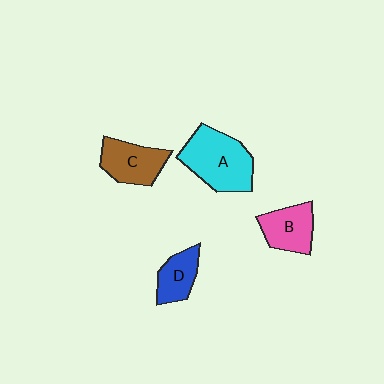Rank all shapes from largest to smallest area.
From largest to smallest: A (cyan), C (brown), B (pink), D (blue).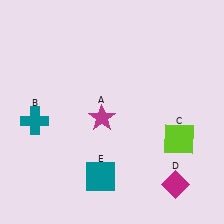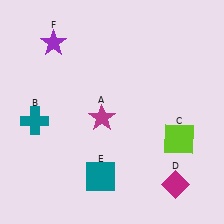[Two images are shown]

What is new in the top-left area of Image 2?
A purple star (F) was added in the top-left area of Image 2.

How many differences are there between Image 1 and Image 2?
There is 1 difference between the two images.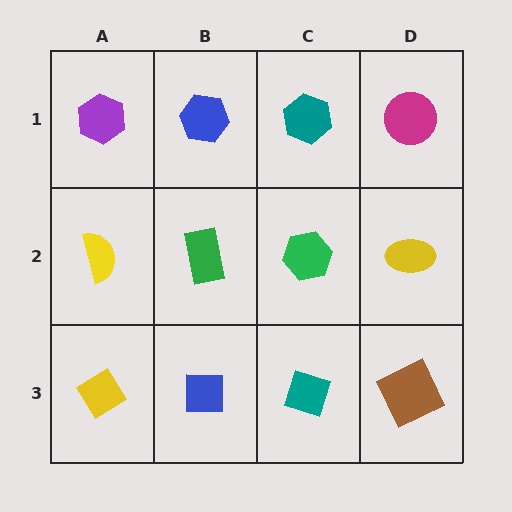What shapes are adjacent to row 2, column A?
A purple hexagon (row 1, column A), a yellow diamond (row 3, column A), a green rectangle (row 2, column B).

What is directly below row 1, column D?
A yellow ellipse.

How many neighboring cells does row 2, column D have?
3.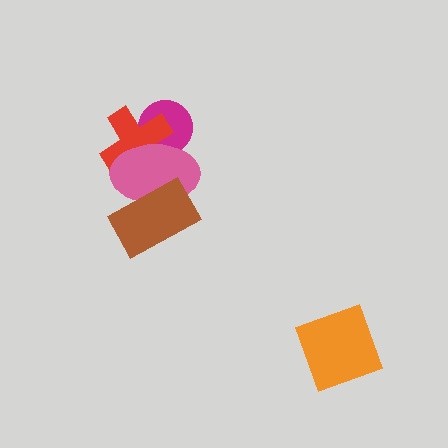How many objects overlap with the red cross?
2 objects overlap with the red cross.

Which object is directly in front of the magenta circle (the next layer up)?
The red cross is directly in front of the magenta circle.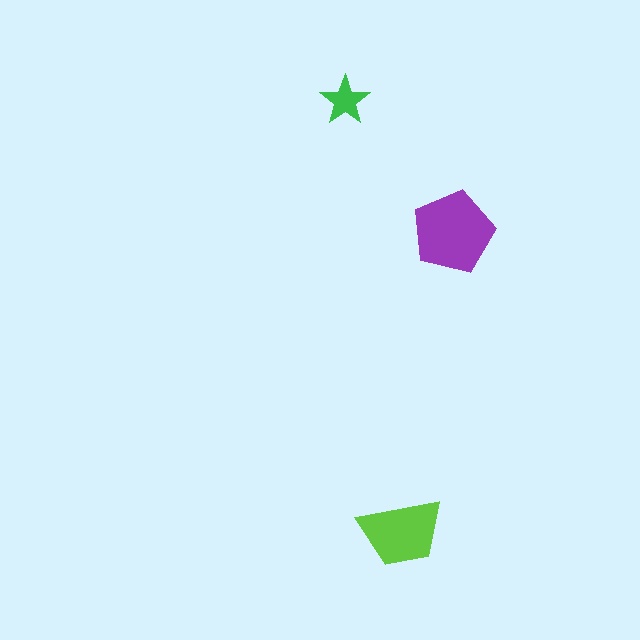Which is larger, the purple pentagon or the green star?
The purple pentagon.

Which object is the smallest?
The green star.